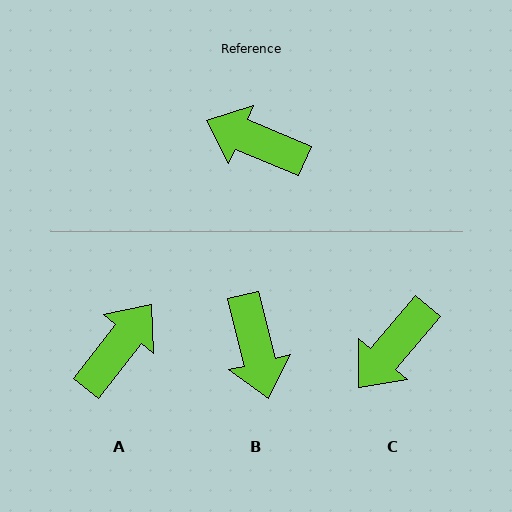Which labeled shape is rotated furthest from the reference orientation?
B, about 127 degrees away.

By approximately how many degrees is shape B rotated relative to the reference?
Approximately 127 degrees counter-clockwise.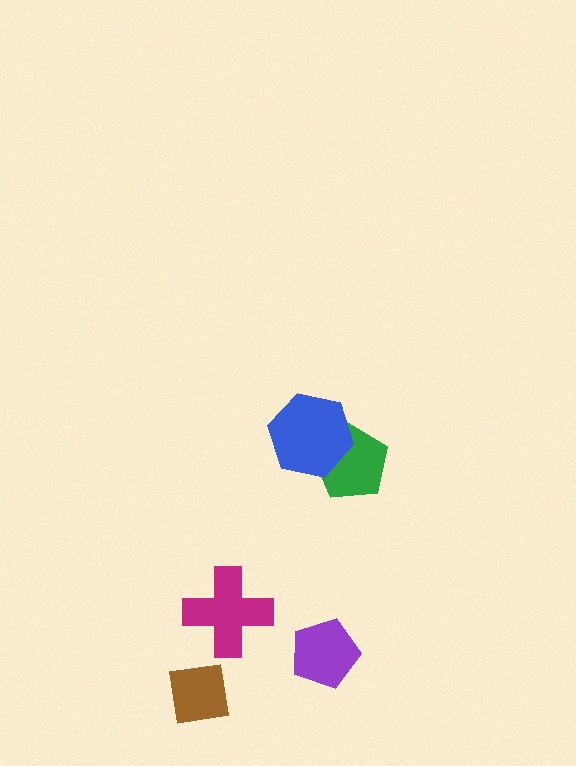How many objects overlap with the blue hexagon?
1 object overlaps with the blue hexagon.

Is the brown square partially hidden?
No, no other shape covers it.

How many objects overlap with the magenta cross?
0 objects overlap with the magenta cross.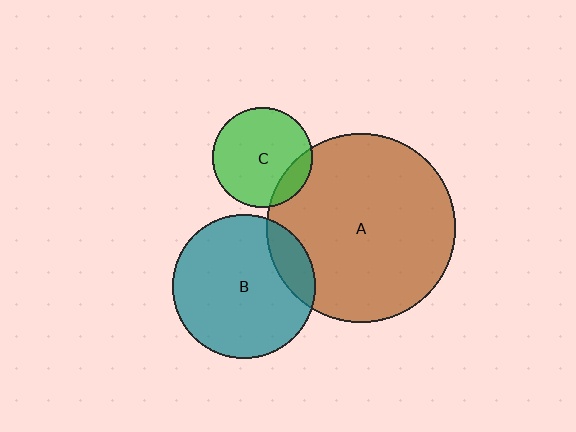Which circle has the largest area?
Circle A (brown).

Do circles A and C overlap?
Yes.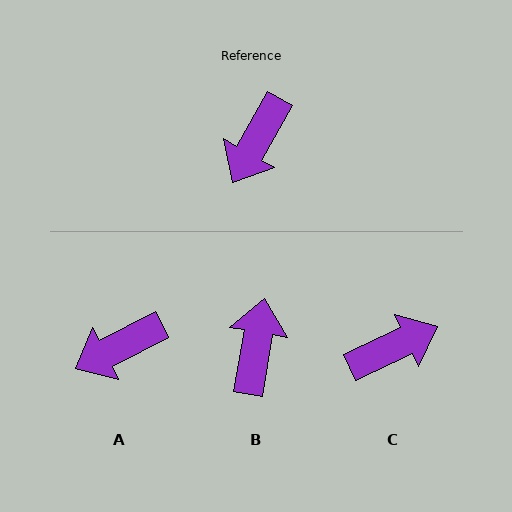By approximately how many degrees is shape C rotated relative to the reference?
Approximately 145 degrees counter-clockwise.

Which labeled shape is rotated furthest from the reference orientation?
B, about 160 degrees away.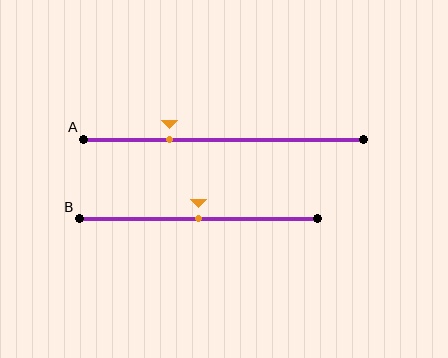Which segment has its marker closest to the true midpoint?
Segment B has its marker closest to the true midpoint.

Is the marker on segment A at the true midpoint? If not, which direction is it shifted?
No, the marker on segment A is shifted to the left by about 19% of the segment length.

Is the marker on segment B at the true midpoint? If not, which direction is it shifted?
Yes, the marker on segment B is at the true midpoint.